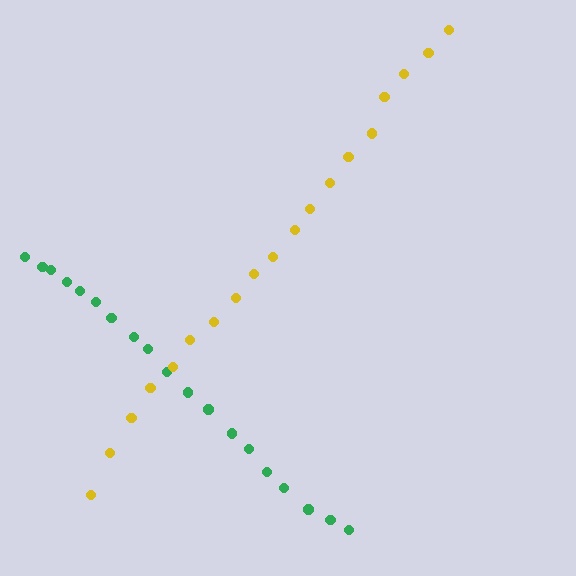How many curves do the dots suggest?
There are 2 distinct paths.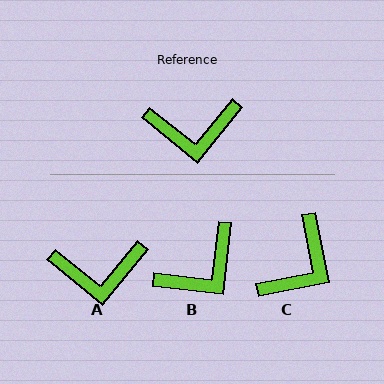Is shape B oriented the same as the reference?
No, it is off by about 33 degrees.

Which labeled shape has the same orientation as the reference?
A.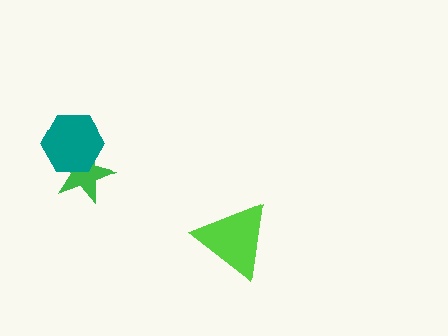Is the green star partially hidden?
Yes, it is partially covered by another shape.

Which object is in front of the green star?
The teal hexagon is in front of the green star.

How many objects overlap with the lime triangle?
0 objects overlap with the lime triangle.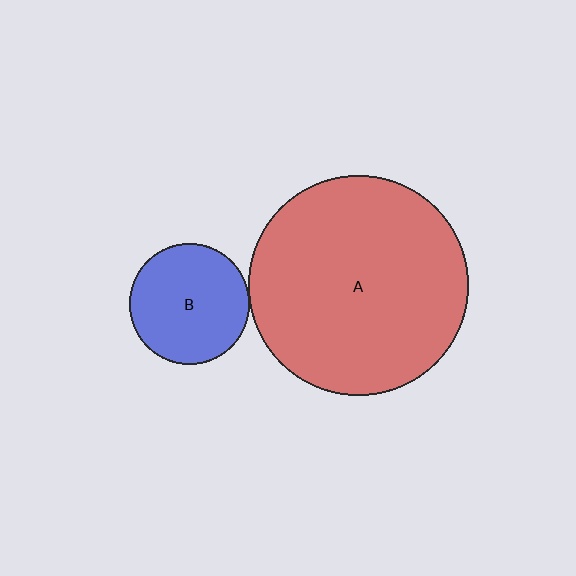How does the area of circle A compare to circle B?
Approximately 3.3 times.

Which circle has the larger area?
Circle A (red).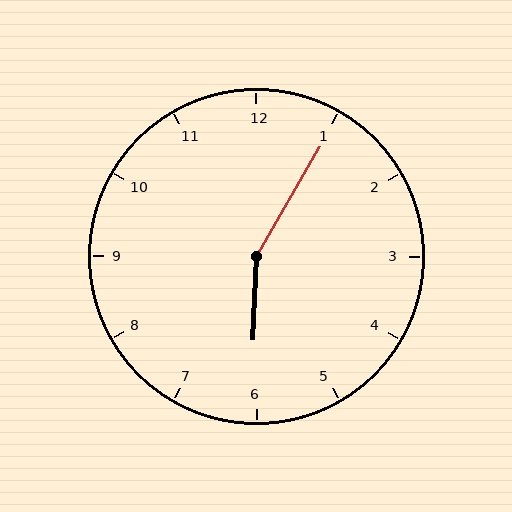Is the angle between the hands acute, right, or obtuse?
It is obtuse.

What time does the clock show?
6:05.